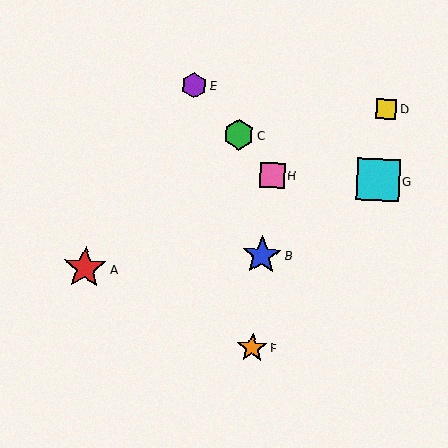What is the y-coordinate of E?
Object E is at y≈85.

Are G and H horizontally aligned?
Yes, both are at y≈180.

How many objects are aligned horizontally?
2 objects (G, H) are aligned horizontally.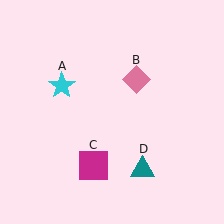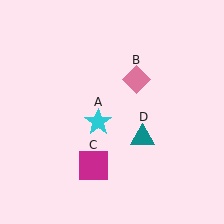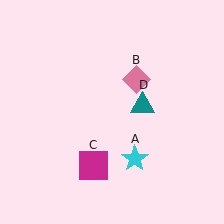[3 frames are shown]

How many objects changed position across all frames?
2 objects changed position: cyan star (object A), teal triangle (object D).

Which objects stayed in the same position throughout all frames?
Pink diamond (object B) and magenta square (object C) remained stationary.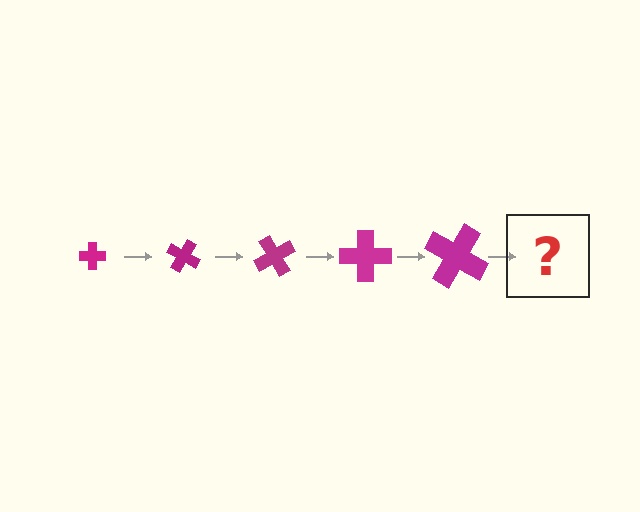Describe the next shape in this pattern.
It should be a cross, larger than the previous one and rotated 150 degrees from the start.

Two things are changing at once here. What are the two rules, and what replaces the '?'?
The two rules are that the cross grows larger each step and it rotates 30 degrees each step. The '?' should be a cross, larger than the previous one and rotated 150 degrees from the start.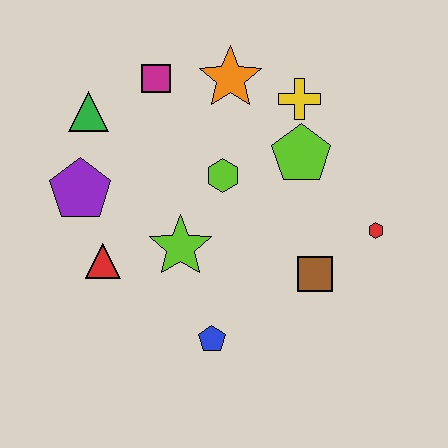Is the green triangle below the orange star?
Yes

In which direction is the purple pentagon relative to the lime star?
The purple pentagon is to the left of the lime star.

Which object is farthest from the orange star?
The blue pentagon is farthest from the orange star.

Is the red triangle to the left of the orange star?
Yes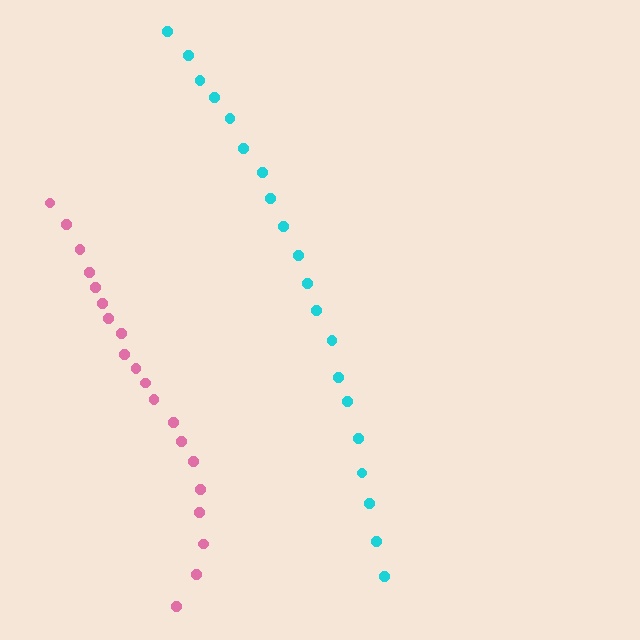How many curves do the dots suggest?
There are 2 distinct paths.